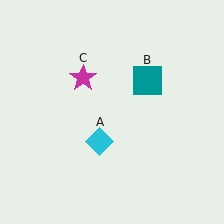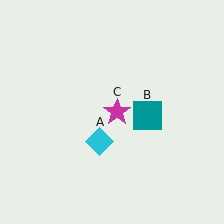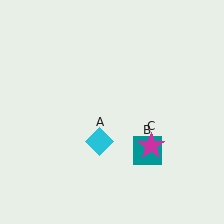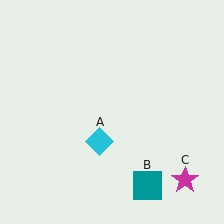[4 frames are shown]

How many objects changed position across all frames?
2 objects changed position: teal square (object B), magenta star (object C).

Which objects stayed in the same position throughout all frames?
Cyan diamond (object A) remained stationary.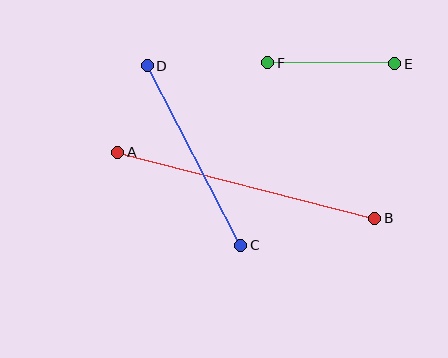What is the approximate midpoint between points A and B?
The midpoint is at approximately (246, 185) pixels.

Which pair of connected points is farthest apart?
Points A and B are farthest apart.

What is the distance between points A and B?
The distance is approximately 265 pixels.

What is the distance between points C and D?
The distance is approximately 202 pixels.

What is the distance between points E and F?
The distance is approximately 127 pixels.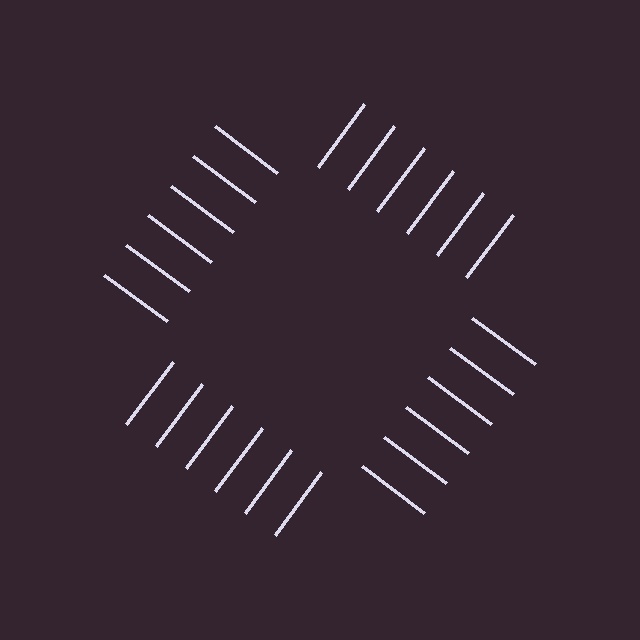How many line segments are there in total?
24 — 6 along each of the 4 edges.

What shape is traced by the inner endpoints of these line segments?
An illusory square — the line segments terminate on its edges but no continuous stroke is drawn.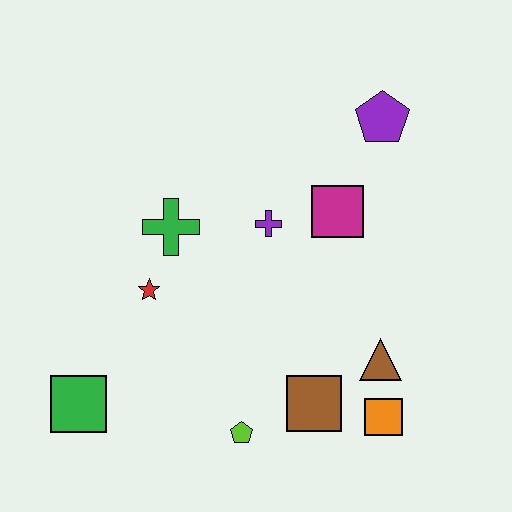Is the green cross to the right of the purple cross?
No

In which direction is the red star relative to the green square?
The red star is above the green square.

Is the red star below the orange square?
No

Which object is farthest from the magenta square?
The green square is farthest from the magenta square.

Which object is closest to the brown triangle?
The orange square is closest to the brown triangle.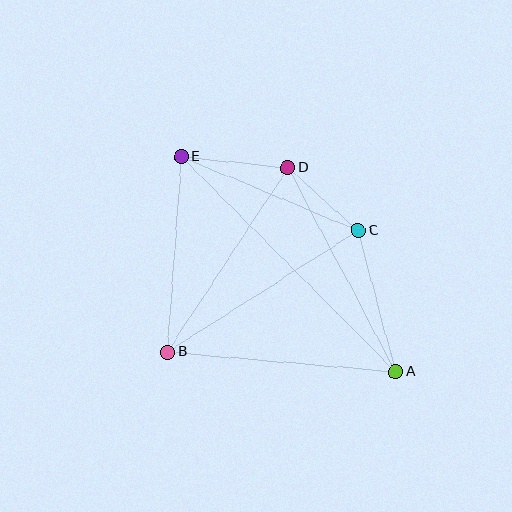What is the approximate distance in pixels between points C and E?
The distance between C and E is approximately 191 pixels.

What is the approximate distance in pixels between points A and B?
The distance between A and B is approximately 230 pixels.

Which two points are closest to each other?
Points C and D are closest to each other.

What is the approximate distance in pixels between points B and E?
The distance between B and E is approximately 195 pixels.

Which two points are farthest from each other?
Points A and E are farthest from each other.